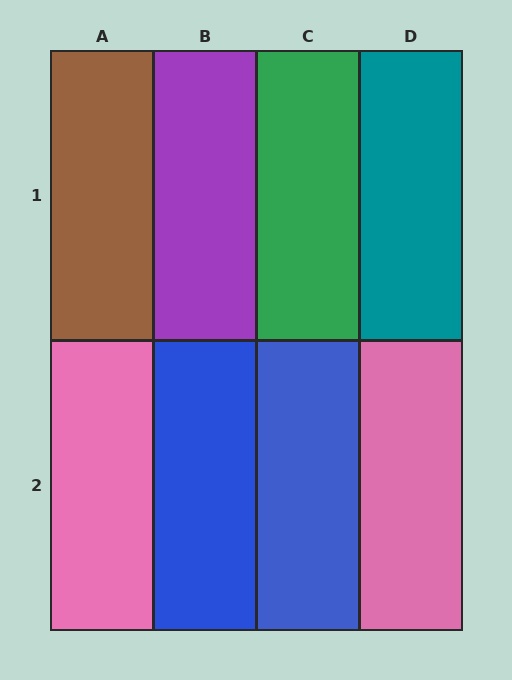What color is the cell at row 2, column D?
Pink.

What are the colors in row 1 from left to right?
Brown, purple, green, teal.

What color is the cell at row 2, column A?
Pink.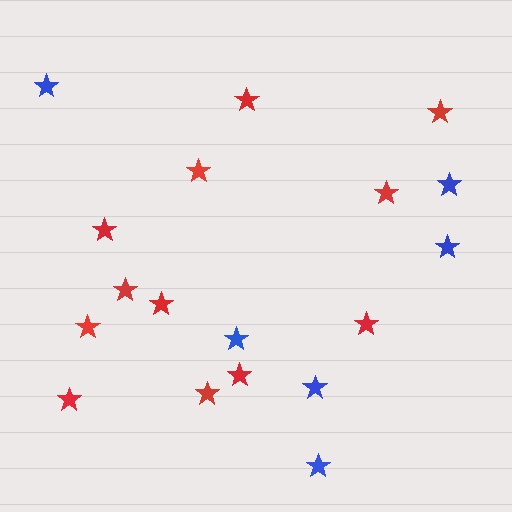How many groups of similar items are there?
There are 2 groups: one group of red stars (12) and one group of blue stars (6).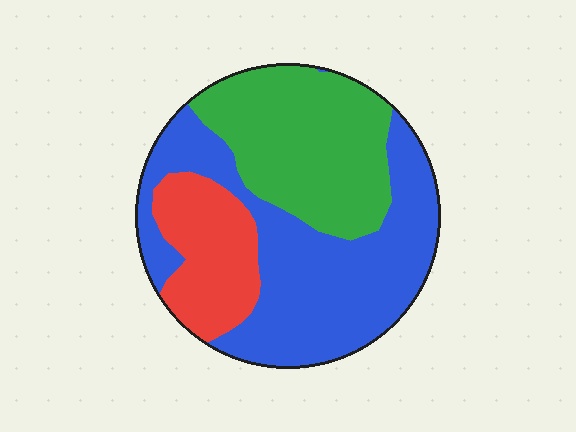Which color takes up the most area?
Blue, at roughly 50%.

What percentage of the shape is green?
Green takes up between a quarter and a half of the shape.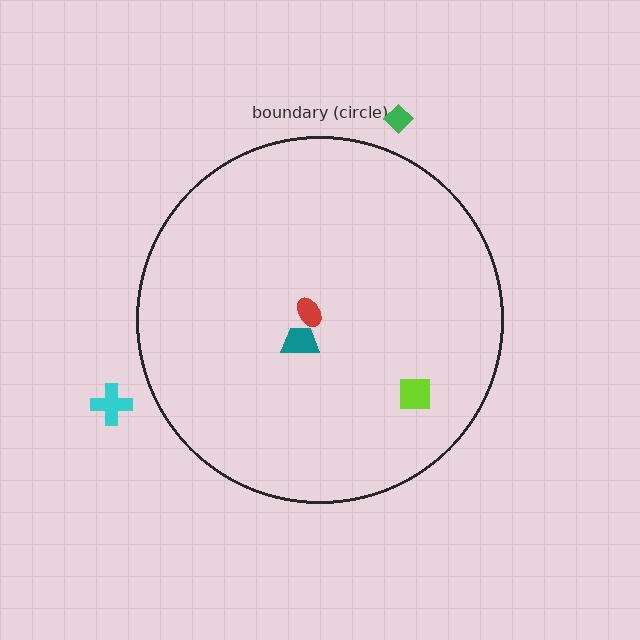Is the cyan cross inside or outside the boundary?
Outside.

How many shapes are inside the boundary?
3 inside, 2 outside.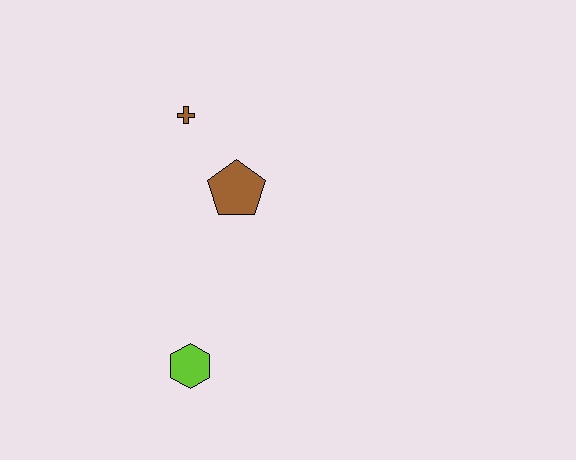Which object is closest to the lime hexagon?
The brown pentagon is closest to the lime hexagon.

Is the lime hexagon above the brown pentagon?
No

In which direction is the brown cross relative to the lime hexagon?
The brown cross is above the lime hexagon.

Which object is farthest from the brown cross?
The lime hexagon is farthest from the brown cross.